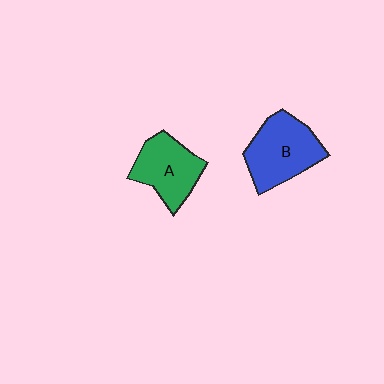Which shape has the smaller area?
Shape A (green).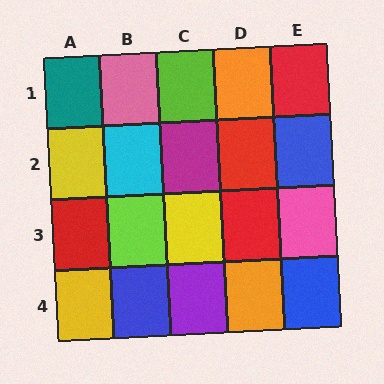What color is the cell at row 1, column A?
Teal.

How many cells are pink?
2 cells are pink.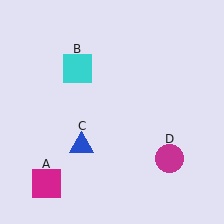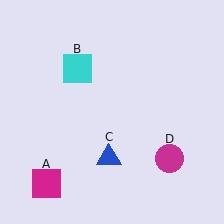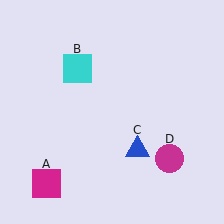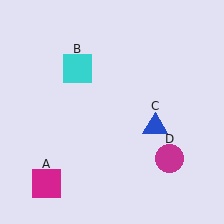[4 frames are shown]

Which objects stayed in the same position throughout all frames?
Magenta square (object A) and cyan square (object B) and magenta circle (object D) remained stationary.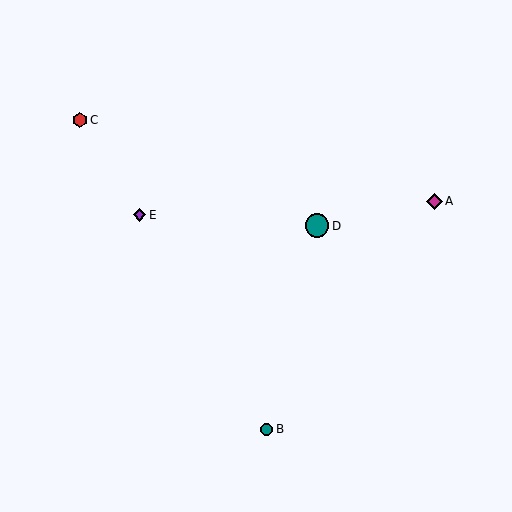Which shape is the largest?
The teal circle (labeled D) is the largest.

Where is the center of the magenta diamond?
The center of the magenta diamond is at (434, 201).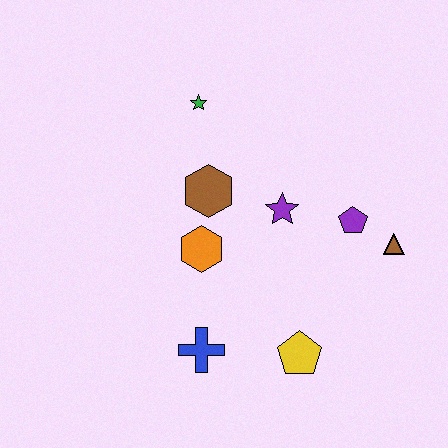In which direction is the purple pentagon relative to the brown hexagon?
The purple pentagon is to the right of the brown hexagon.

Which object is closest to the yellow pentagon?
The blue cross is closest to the yellow pentagon.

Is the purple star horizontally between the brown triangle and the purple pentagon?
No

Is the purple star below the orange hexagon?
No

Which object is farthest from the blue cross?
The green star is farthest from the blue cross.